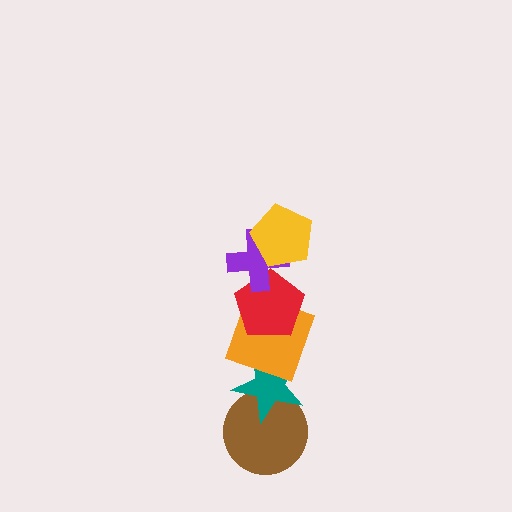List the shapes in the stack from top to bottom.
From top to bottom: the yellow pentagon, the purple cross, the red pentagon, the orange square, the teal star, the brown circle.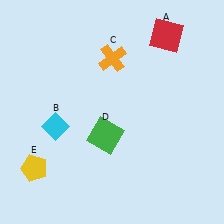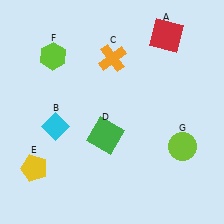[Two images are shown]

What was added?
A lime hexagon (F), a lime circle (G) were added in Image 2.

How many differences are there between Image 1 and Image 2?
There are 2 differences between the two images.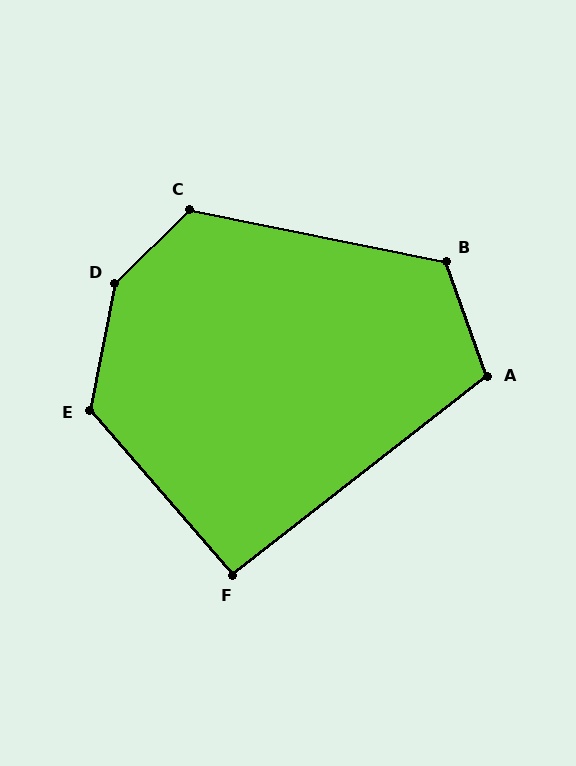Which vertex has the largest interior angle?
D, at approximately 146 degrees.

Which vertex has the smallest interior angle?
F, at approximately 93 degrees.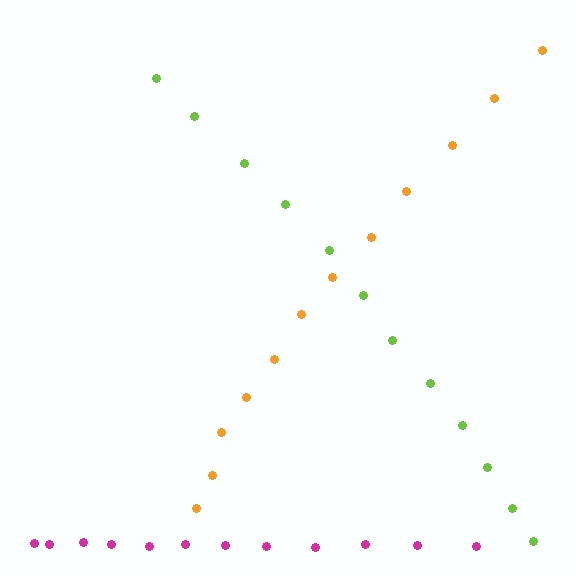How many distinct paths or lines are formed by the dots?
There are 3 distinct paths.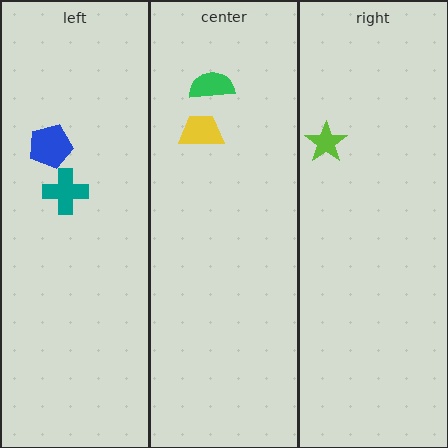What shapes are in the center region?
The yellow trapezoid, the green semicircle.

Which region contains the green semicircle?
The center region.